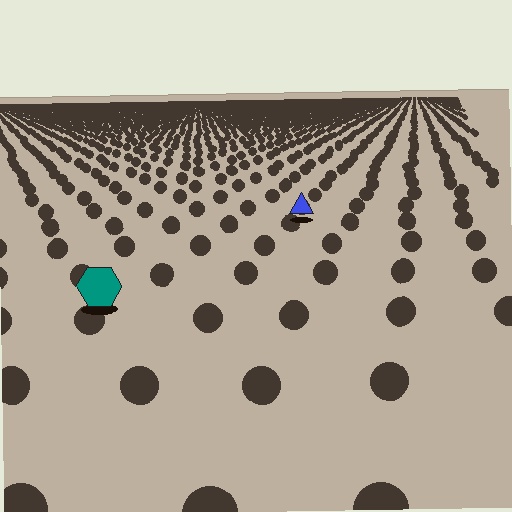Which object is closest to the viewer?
The teal hexagon is closest. The texture marks near it are larger and more spread out.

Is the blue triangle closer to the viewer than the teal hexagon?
No. The teal hexagon is closer — you can tell from the texture gradient: the ground texture is coarser near it.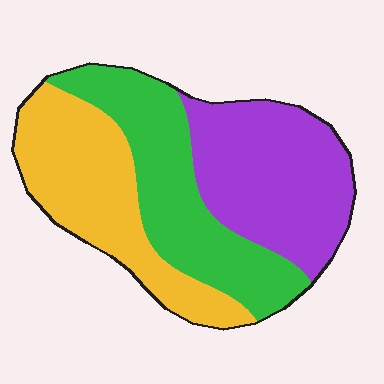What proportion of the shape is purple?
Purple takes up about one third (1/3) of the shape.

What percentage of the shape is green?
Green takes up about one third (1/3) of the shape.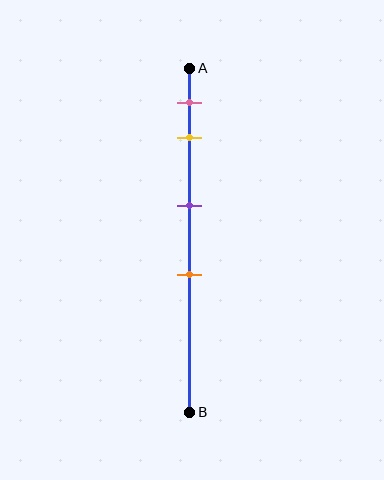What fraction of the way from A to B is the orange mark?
The orange mark is approximately 60% (0.6) of the way from A to B.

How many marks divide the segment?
There are 4 marks dividing the segment.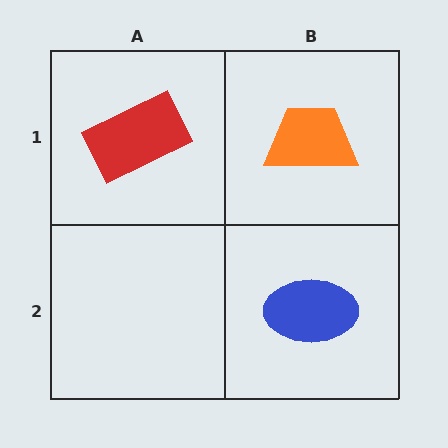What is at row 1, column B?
An orange trapezoid.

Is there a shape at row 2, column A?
No, that cell is empty.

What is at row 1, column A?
A red rectangle.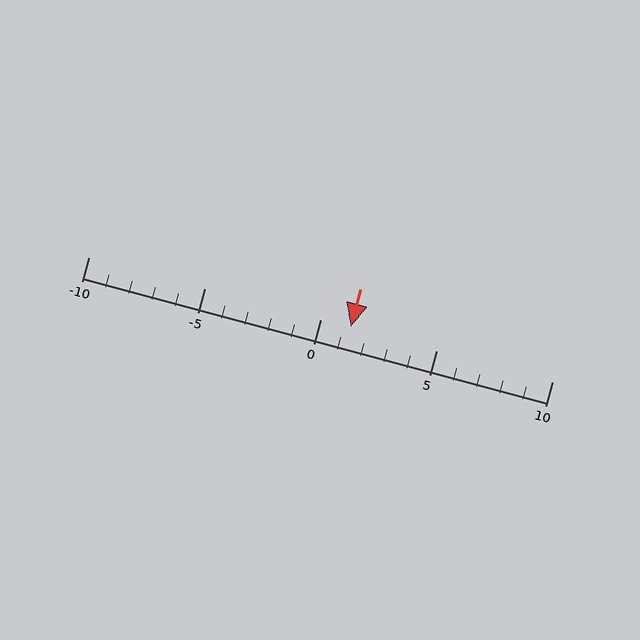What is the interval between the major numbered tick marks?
The major tick marks are spaced 5 units apart.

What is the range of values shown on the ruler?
The ruler shows values from -10 to 10.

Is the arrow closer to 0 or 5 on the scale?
The arrow is closer to 0.